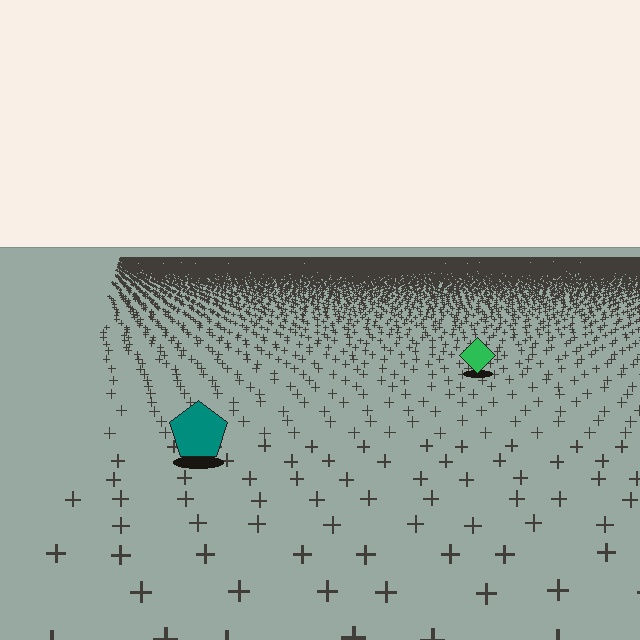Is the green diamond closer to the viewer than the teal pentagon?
No. The teal pentagon is closer — you can tell from the texture gradient: the ground texture is coarser near it.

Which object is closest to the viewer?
The teal pentagon is closest. The texture marks near it are larger and more spread out.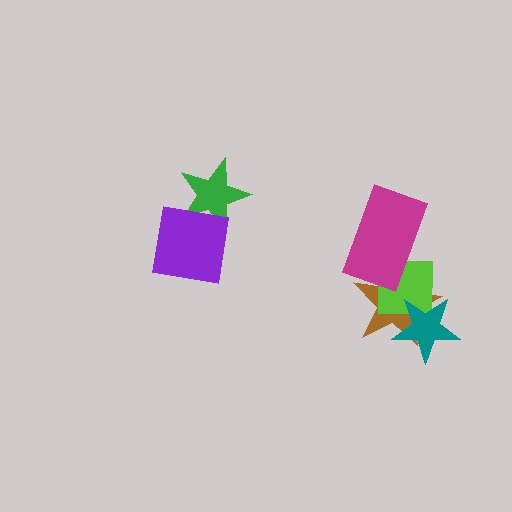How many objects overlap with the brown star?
3 objects overlap with the brown star.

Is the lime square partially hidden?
Yes, it is partially covered by another shape.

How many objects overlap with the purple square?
1 object overlaps with the purple square.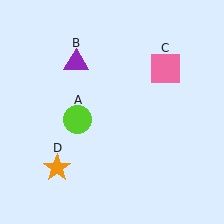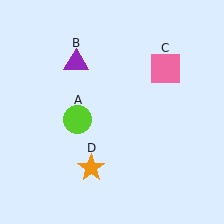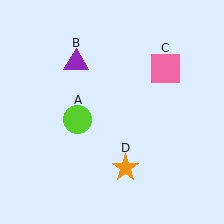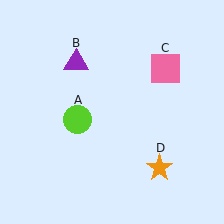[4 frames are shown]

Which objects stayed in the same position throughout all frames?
Lime circle (object A) and purple triangle (object B) and pink square (object C) remained stationary.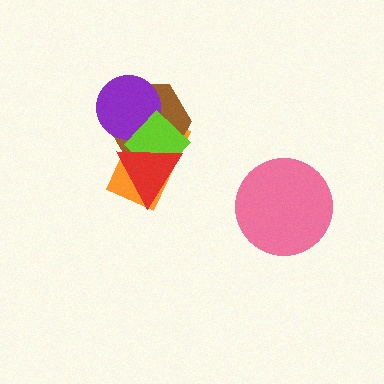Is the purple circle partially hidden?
Yes, it is partially covered by another shape.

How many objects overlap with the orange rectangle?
4 objects overlap with the orange rectangle.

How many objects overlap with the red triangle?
3 objects overlap with the red triangle.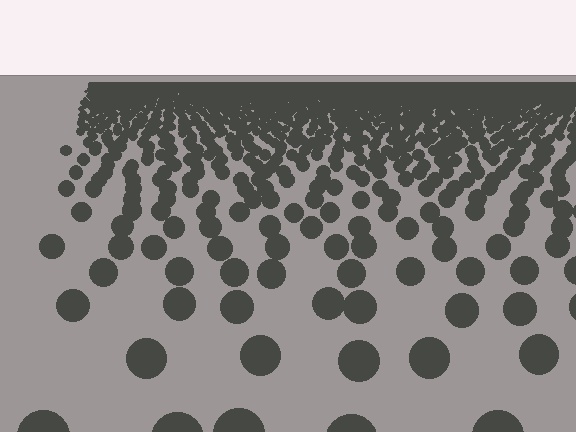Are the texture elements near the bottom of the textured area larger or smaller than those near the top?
Larger. Near the bottom, elements are closer to the viewer and appear at a bigger on-screen size.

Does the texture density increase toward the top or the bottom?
Density increases toward the top.